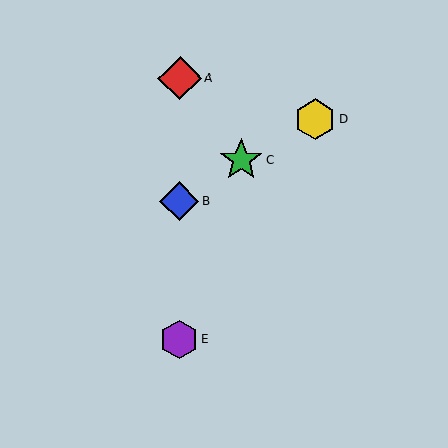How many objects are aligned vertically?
3 objects (A, B, E) are aligned vertically.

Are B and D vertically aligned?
No, B is at x≈179 and D is at x≈316.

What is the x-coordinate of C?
Object C is at x≈241.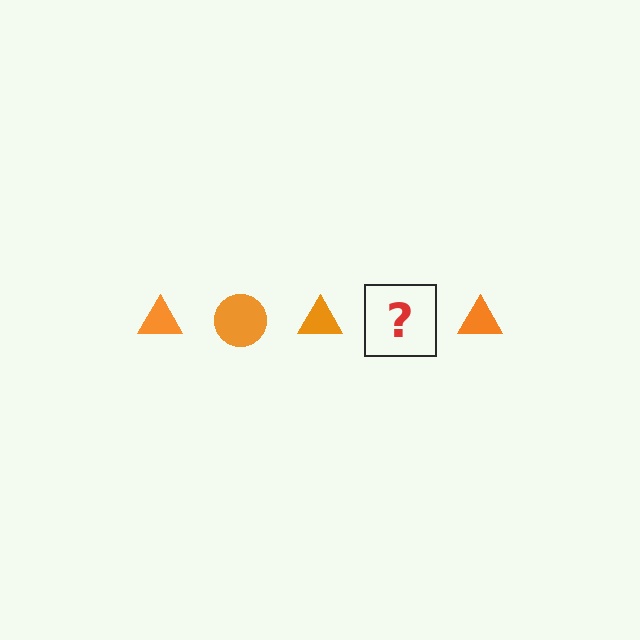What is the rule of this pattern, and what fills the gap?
The rule is that the pattern cycles through triangle, circle shapes in orange. The gap should be filled with an orange circle.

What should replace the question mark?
The question mark should be replaced with an orange circle.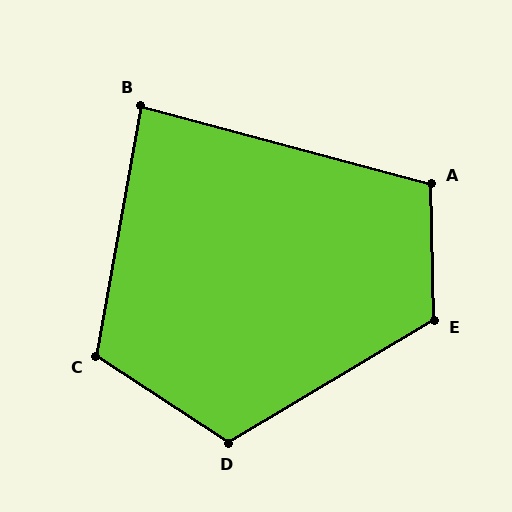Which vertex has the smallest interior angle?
B, at approximately 85 degrees.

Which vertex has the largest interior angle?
E, at approximately 120 degrees.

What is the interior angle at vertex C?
Approximately 113 degrees (obtuse).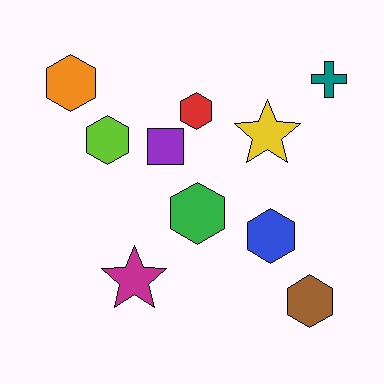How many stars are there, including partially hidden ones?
There are 2 stars.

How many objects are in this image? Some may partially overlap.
There are 10 objects.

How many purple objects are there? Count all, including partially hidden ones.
There is 1 purple object.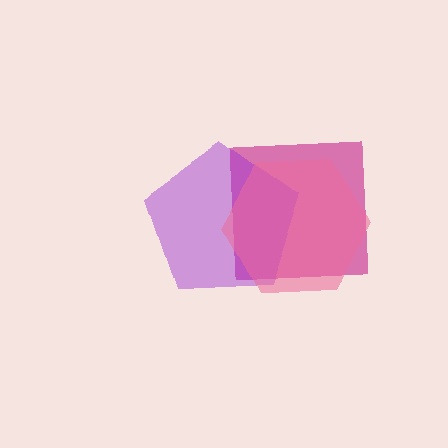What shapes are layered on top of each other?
The layered shapes are: a magenta square, a purple pentagon, a pink hexagon.